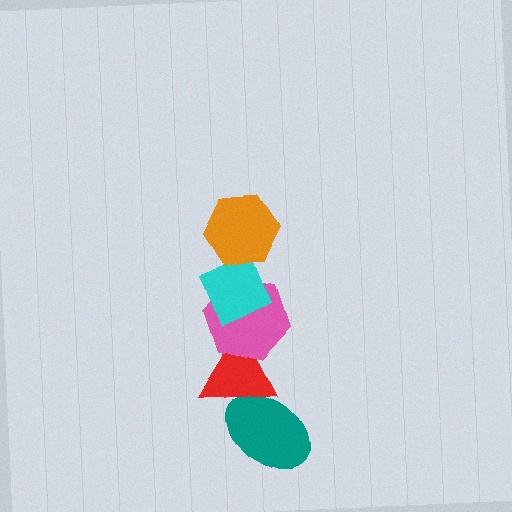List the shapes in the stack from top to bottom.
From top to bottom: the orange hexagon, the cyan diamond, the pink hexagon, the red triangle, the teal ellipse.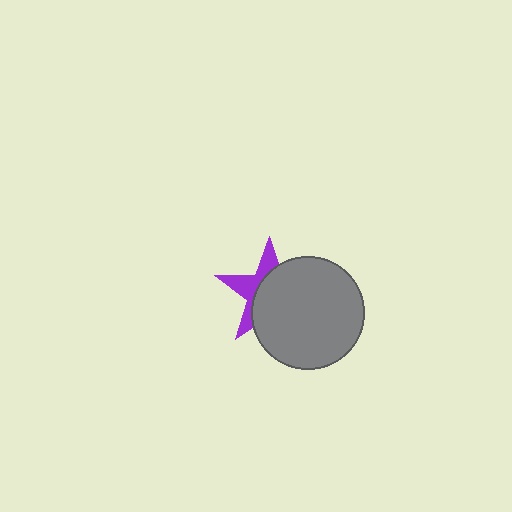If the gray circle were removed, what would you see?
You would see the complete purple star.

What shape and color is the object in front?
The object in front is a gray circle.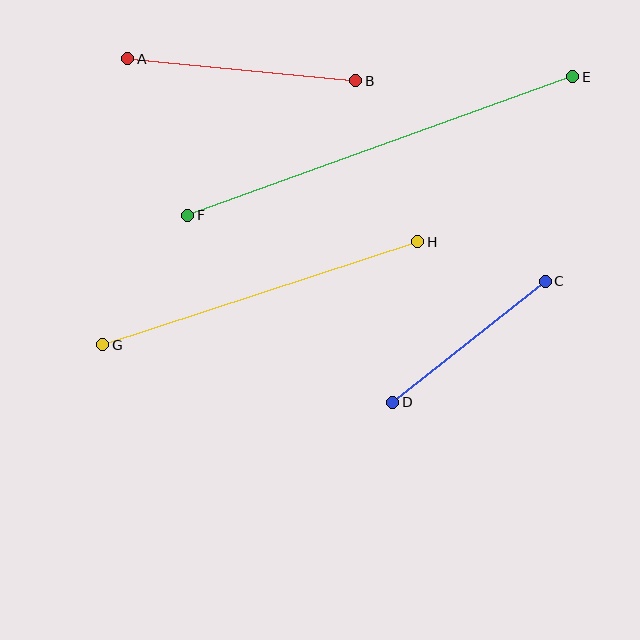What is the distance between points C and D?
The distance is approximately 194 pixels.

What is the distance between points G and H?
The distance is approximately 331 pixels.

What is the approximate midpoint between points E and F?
The midpoint is at approximately (380, 146) pixels.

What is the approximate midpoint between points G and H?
The midpoint is at approximately (260, 293) pixels.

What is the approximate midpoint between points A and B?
The midpoint is at approximately (242, 70) pixels.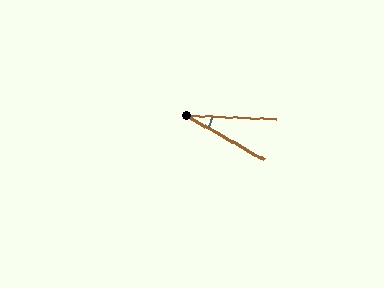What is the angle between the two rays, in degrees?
Approximately 27 degrees.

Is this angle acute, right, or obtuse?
It is acute.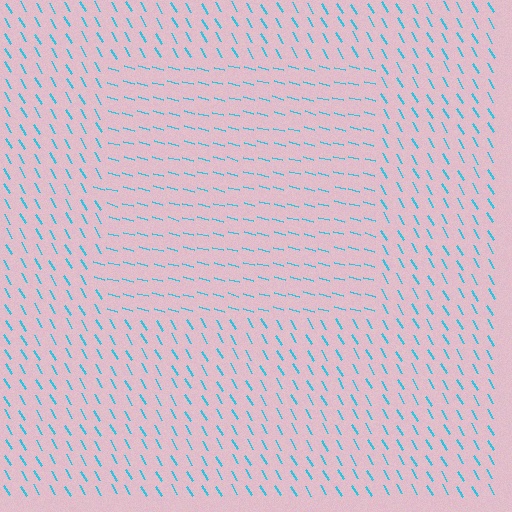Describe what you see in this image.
The image is filled with small cyan line segments. A rectangle region in the image has lines oriented differently from the surrounding lines, creating a visible texture boundary.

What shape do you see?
I see a rectangle.